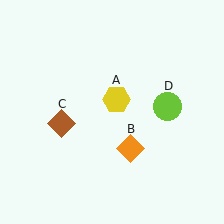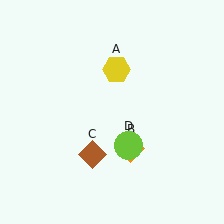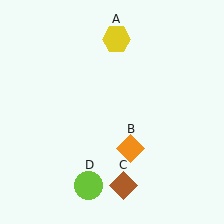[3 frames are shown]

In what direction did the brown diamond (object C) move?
The brown diamond (object C) moved down and to the right.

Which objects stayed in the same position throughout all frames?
Orange diamond (object B) remained stationary.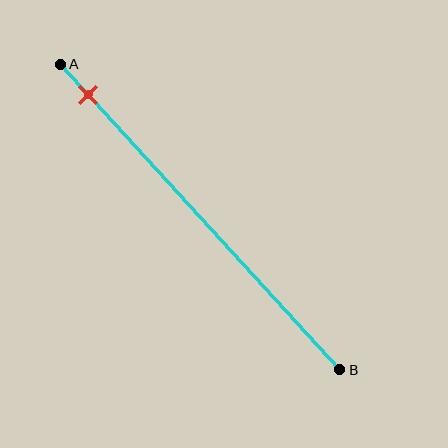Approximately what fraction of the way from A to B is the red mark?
The red mark is approximately 10% of the way from A to B.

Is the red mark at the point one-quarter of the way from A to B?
No, the mark is at about 10% from A, not at the 25% one-quarter point.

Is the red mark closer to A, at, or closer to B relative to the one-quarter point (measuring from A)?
The red mark is closer to point A than the one-quarter point of segment AB.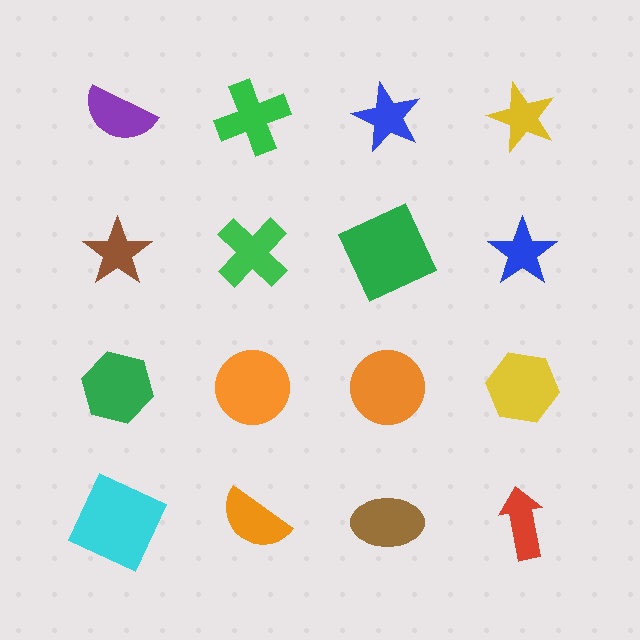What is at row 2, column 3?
A green square.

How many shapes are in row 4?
4 shapes.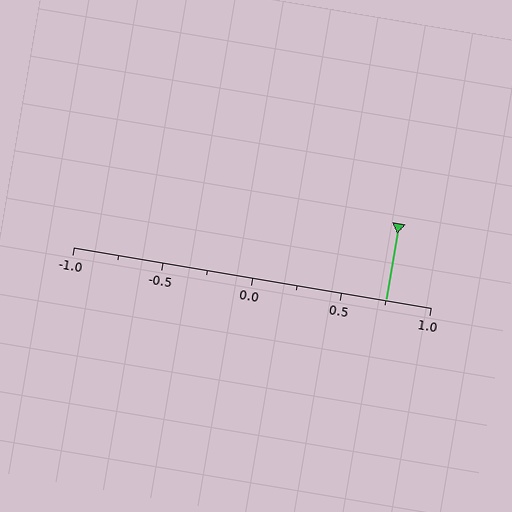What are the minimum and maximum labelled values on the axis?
The axis runs from -1.0 to 1.0.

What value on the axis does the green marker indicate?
The marker indicates approximately 0.75.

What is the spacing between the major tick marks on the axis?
The major ticks are spaced 0.5 apart.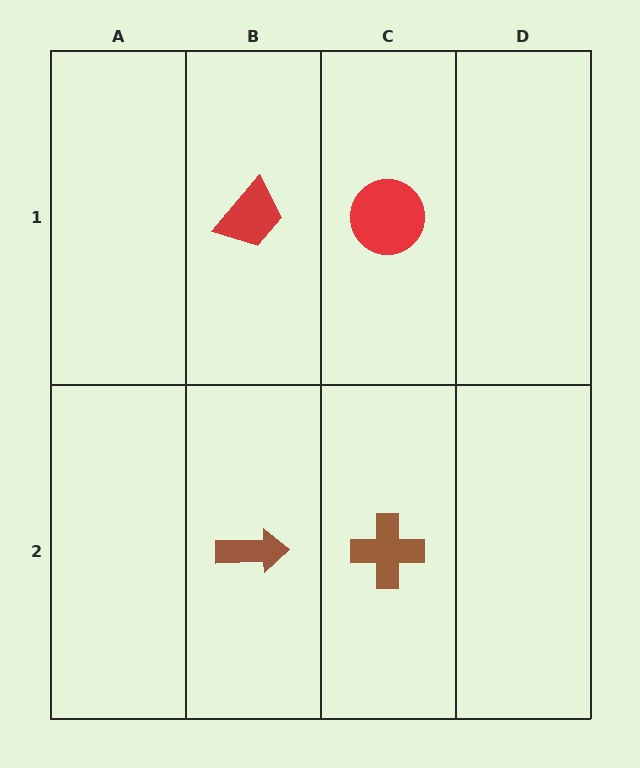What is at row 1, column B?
A red trapezoid.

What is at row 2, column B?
A brown arrow.